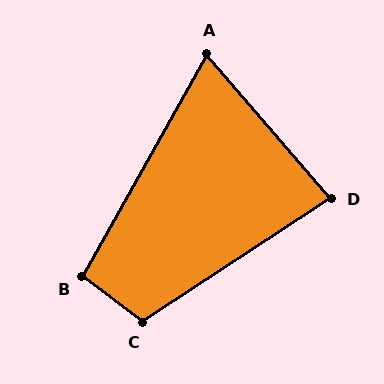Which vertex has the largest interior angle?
C, at approximately 110 degrees.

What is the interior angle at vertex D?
Approximately 82 degrees (acute).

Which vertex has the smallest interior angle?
A, at approximately 70 degrees.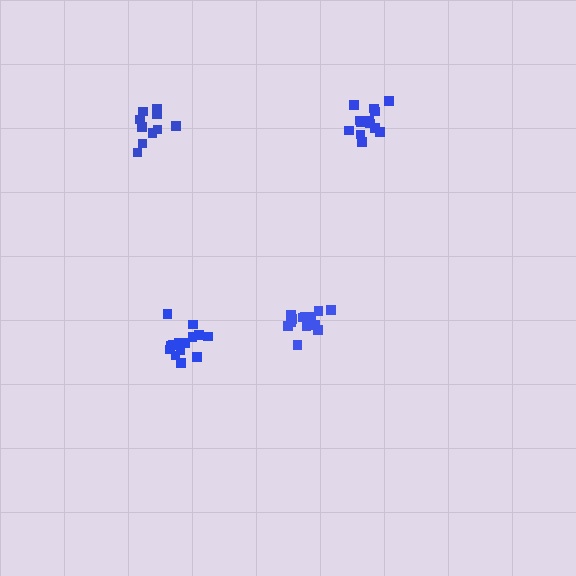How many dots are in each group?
Group 1: 15 dots, Group 2: 14 dots, Group 3: 10 dots, Group 4: 13 dots (52 total).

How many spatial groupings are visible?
There are 4 spatial groupings.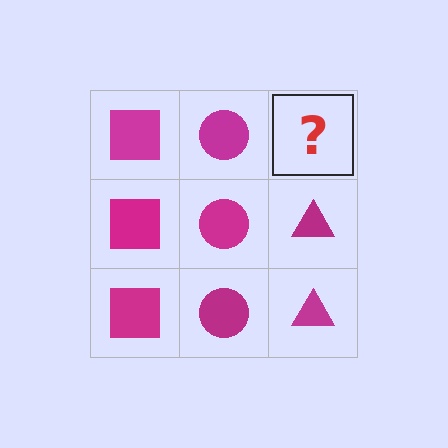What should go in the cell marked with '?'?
The missing cell should contain a magenta triangle.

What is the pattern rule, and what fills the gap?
The rule is that each column has a consistent shape. The gap should be filled with a magenta triangle.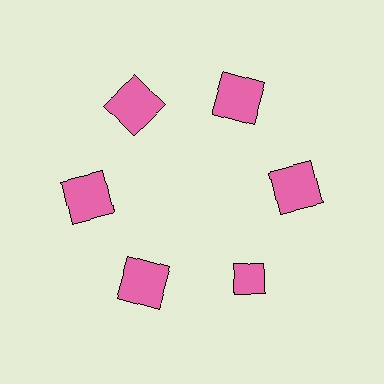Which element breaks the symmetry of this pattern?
The pink diamond at roughly the 5 o'clock position breaks the symmetry. All other shapes are pink squares.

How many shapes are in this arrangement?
There are 6 shapes arranged in a ring pattern.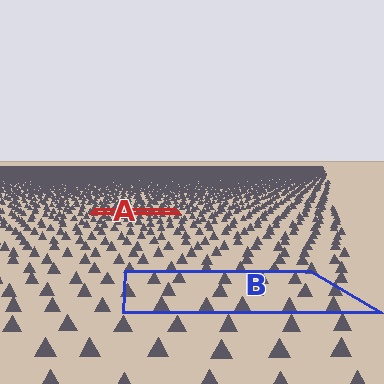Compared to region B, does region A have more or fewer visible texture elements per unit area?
Region A has more texture elements per unit area — they are packed more densely because it is farther away.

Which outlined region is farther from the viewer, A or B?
Region A is farther from the viewer — the texture elements inside it appear smaller and more densely packed.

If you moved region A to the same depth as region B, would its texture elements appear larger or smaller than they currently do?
They would appear larger. At a closer depth, the same texture elements are projected at a bigger on-screen size.